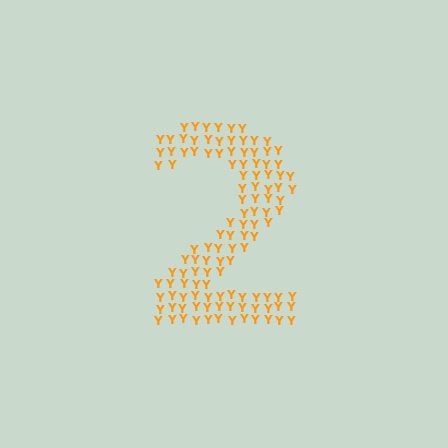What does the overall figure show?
The overall figure shows the digit 2.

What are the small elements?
The small elements are letter Y's.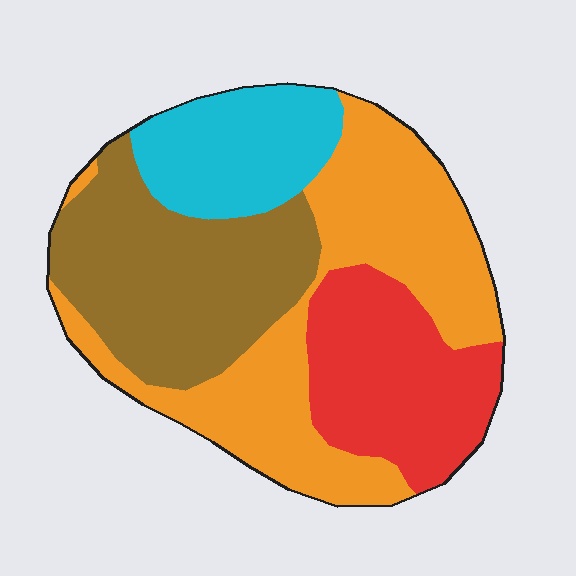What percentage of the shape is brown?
Brown takes up about one quarter (1/4) of the shape.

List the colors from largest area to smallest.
From largest to smallest: orange, brown, red, cyan.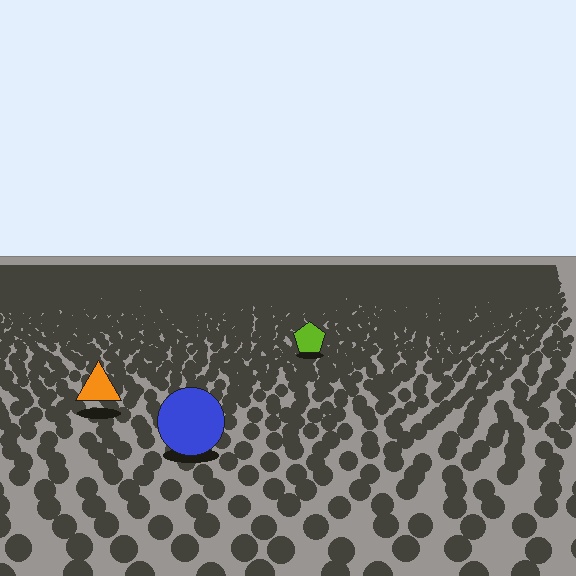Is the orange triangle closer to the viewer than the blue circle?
No. The blue circle is closer — you can tell from the texture gradient: the ground texture is coarser near it.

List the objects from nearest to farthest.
From nearest to farthest: the blue circle, the orange triangle, the lime pentagon.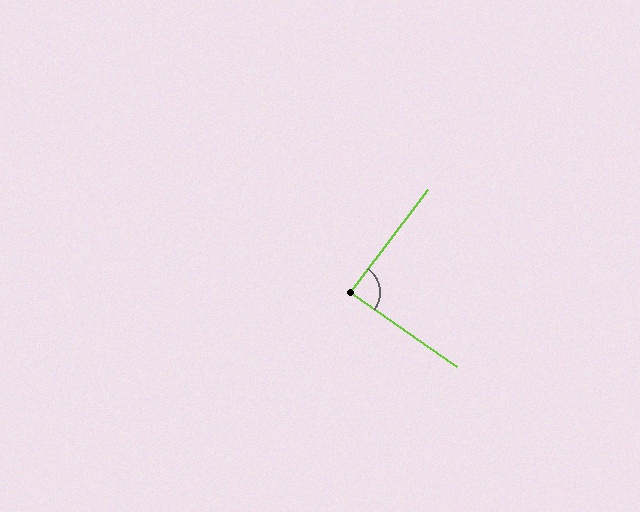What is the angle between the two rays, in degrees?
Approximately 88 degrees.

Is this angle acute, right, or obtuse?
It is approximately a right angle.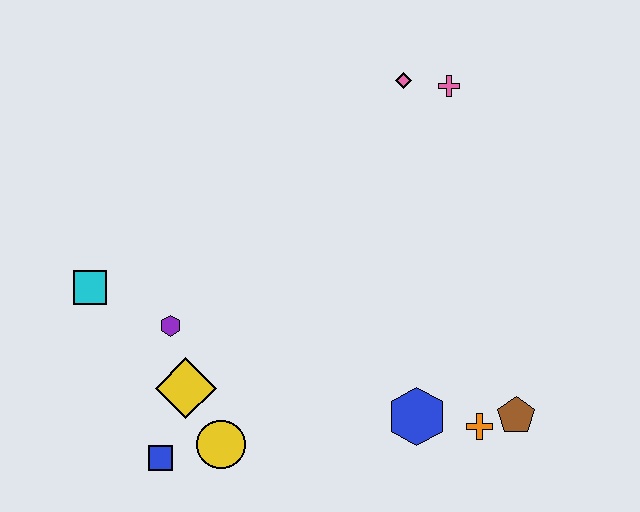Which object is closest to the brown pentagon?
The orange cross is closest to the brown pentagon.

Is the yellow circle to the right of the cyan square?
Yes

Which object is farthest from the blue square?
The pink cross is farthest from the blue square.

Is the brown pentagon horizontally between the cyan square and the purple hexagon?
No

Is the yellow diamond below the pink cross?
Yes